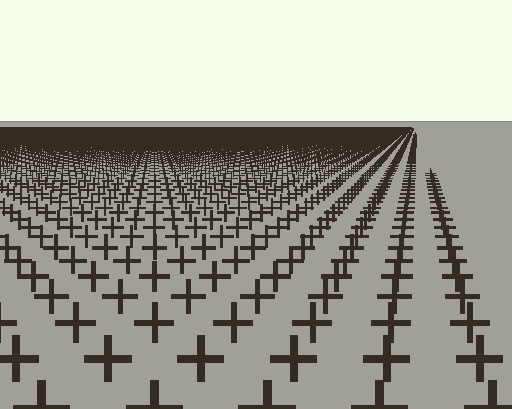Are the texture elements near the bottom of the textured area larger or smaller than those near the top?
Larger. Near the bottom, elements are closer to the viewer and appear at a bigger on-screen size.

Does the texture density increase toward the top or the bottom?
Density increases toward the top.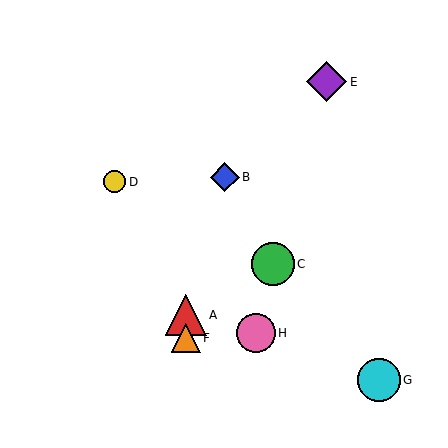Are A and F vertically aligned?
Yes, both are at x≈186.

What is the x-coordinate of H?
Object H is at x≈256.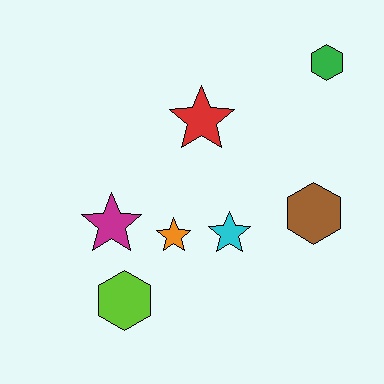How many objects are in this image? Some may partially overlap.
There are 7 objects.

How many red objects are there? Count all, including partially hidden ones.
There is 1 red object.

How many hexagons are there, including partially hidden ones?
There are 3 hexagons.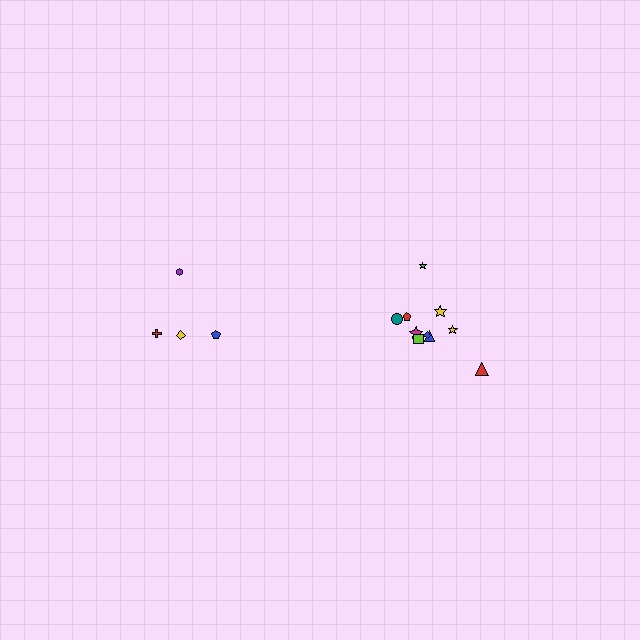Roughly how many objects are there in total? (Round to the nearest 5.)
Roughly 15 objects in total.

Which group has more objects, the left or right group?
The right group.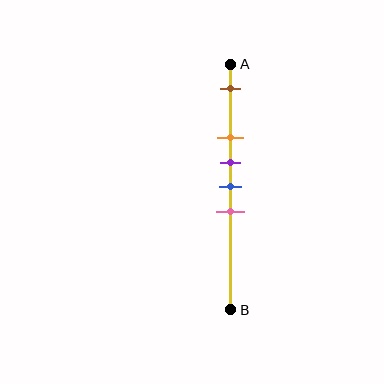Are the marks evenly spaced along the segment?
No, the marks are not evenly spaced.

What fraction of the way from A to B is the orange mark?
The orange mark is approximately 30% (0.3) of the way from A to B.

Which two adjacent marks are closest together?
The purple and blue marks are the closest adjacent pair.